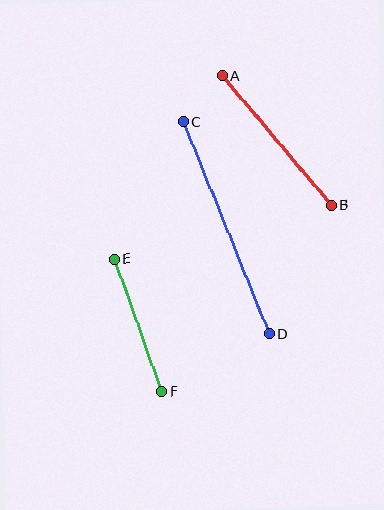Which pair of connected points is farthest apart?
Points C and D are farthest apart.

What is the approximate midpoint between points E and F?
The midpoint is at approximately (138, 325) pixels.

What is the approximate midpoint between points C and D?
The midpoint is at approximately (226, 228) pixels.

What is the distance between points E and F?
The distance is approximately 141 pixels.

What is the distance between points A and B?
The distance is approximately 169 pixels.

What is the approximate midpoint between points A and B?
The midpoint is at approximately (277, 141) pixels.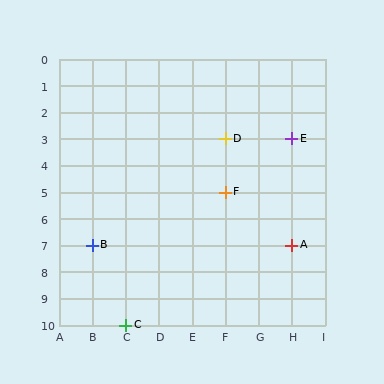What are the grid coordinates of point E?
Point E is at grid coordinates (H, 3).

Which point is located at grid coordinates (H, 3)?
Point E is at (H, 3).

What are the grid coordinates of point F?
Point F is at grid coordinates (F, 5).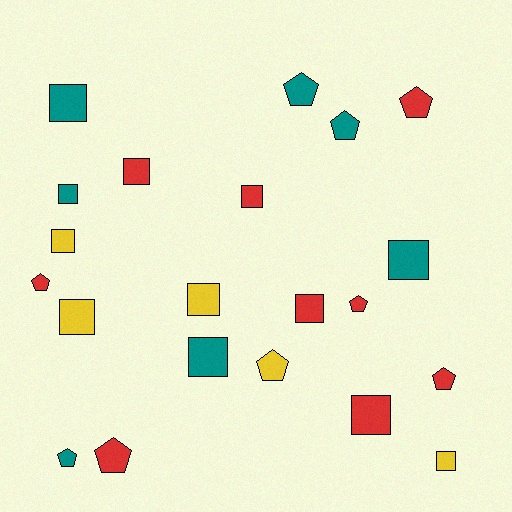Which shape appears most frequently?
Square, with 12 objects.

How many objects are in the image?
There are 21 objects.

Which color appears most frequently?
Red, with 9 objects.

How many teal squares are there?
There are 4 teal squares.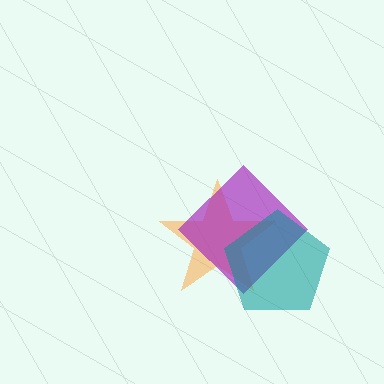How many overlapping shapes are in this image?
There are 3 overlapping shapes in the image.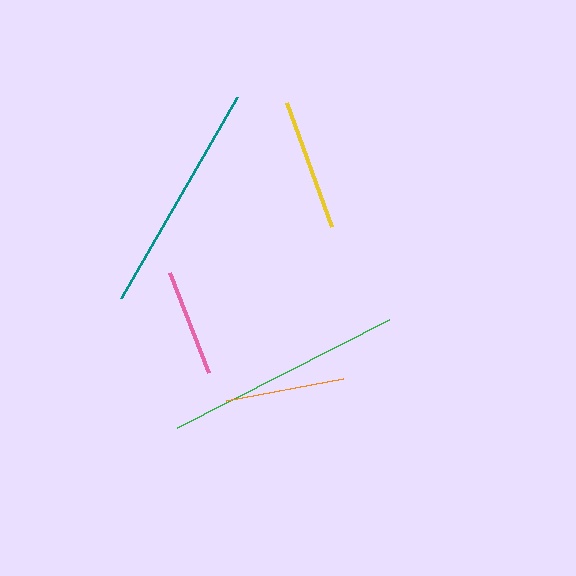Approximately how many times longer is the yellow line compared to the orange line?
The yellow line is approximately 1.1 times the length of the orange line.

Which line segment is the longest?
The green line is the longest at approximately 238 pixels.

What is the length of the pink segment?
The pink segment is approximately 108 pixels long.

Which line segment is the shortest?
The pink line is the shortest at approximately 108 pixels.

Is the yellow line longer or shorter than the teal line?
The teal line is longer than the yellow line.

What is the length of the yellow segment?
The yellow segment is approximately 132 pixels long.